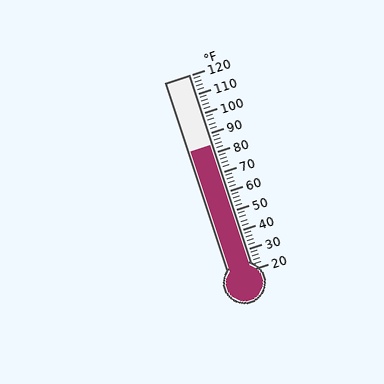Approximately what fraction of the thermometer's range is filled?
The thermometer is filled to approximately 65% of its range.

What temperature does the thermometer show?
The thermometer shows approximately 84°F.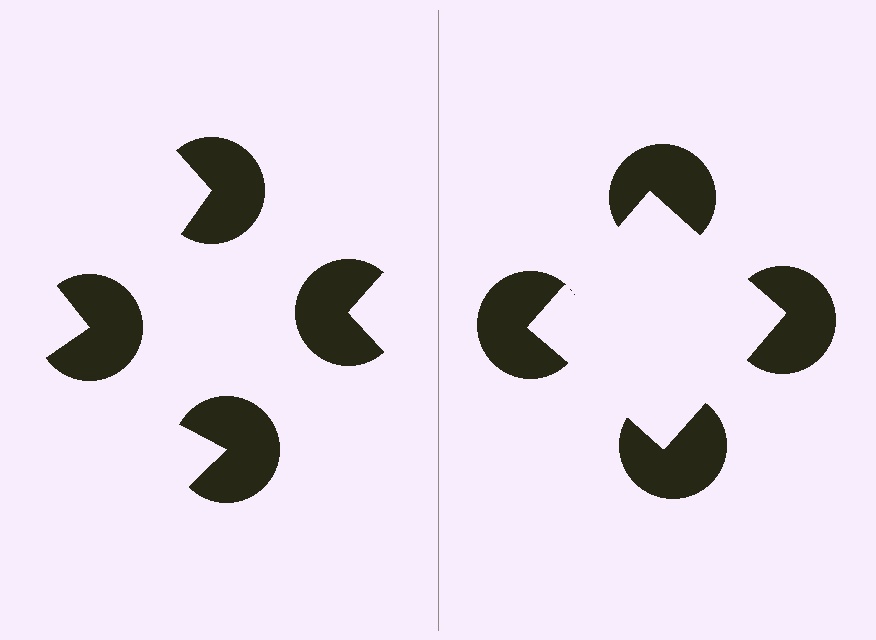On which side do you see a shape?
An illusory square appears on the right side. On the left side the wedge cuts are rotated, so no coherent shape forms.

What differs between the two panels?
The pac-man discs are positioned identically on both sides; only the wedge orientations differ. On the right they align to a square; on the left they are misaligned.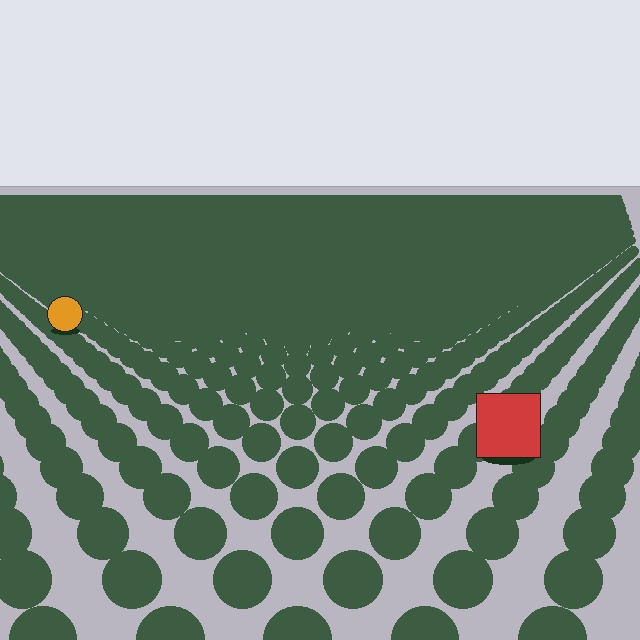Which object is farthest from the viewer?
The orange circle is farthest from the viewer. It appears smaller and the ground texture around it is denser.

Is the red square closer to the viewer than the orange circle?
Yes. The red square is closer — you can tell from the texture gradient: the ground texture is coarser near it.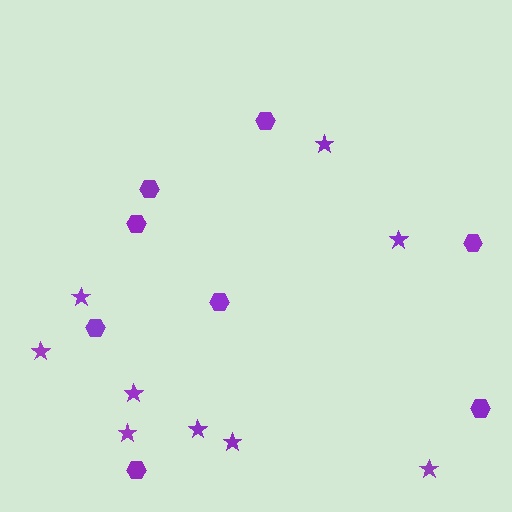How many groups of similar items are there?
There are 2 groups: one group of stars (9) and one group of hexagons (8).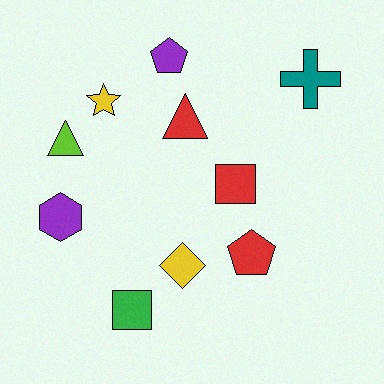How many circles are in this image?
There are no circles.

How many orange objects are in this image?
There are no orange objects.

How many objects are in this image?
There are 10 objects.